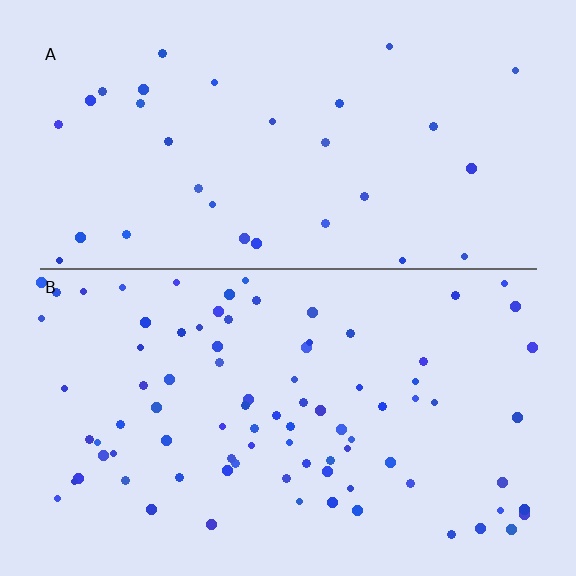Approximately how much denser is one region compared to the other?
Approximately 2.7× — region B over region A.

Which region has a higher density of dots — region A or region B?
B (the bottom).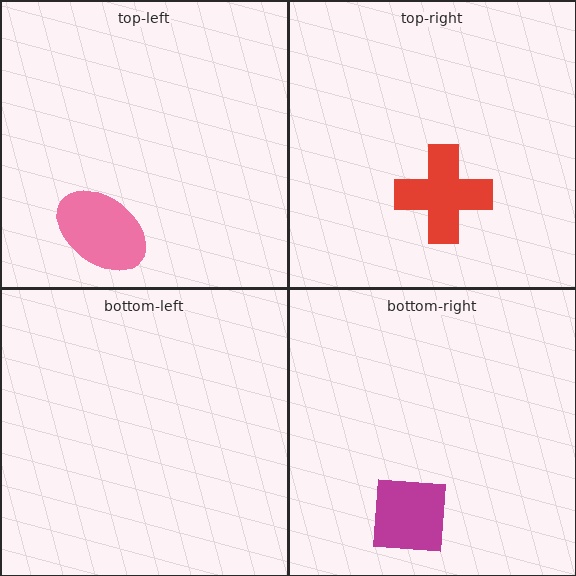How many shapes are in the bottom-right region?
1.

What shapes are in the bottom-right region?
The magenta square.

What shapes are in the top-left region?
The pink ellipse.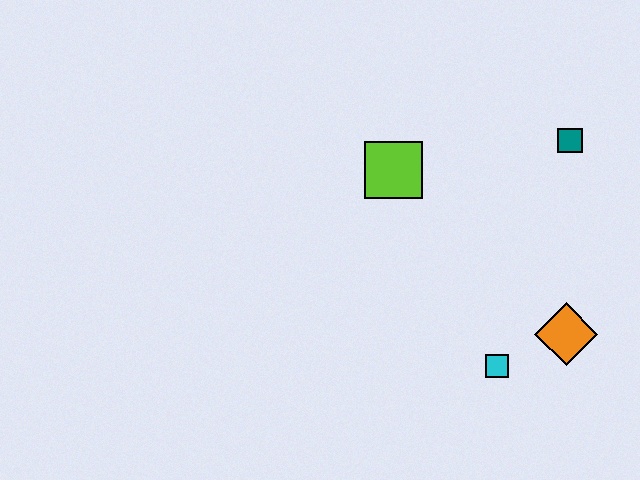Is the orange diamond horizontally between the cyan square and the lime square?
No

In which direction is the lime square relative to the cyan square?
The lime square is above the cyan square.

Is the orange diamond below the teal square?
Yes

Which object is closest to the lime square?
The teal square is closest to the lime square.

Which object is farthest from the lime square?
The orange diamond is farthest from the lime square.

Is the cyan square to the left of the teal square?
Yes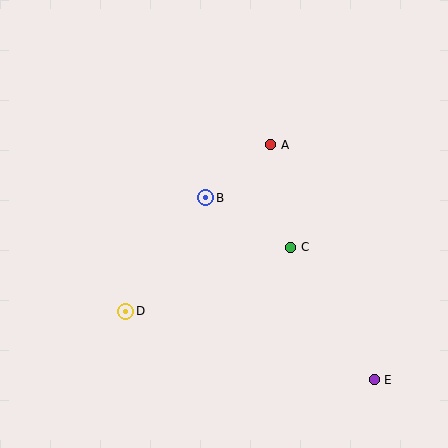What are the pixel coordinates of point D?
Point D is at (126, 311).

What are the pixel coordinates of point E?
Point E is at (374, 380).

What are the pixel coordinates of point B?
Point B is at (206, 198).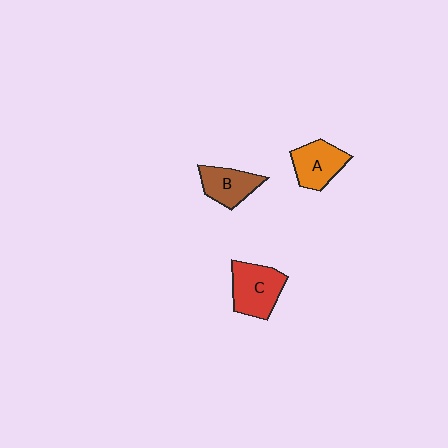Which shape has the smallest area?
Shape B (brown).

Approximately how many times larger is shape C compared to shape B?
Approximately 1.3 times.